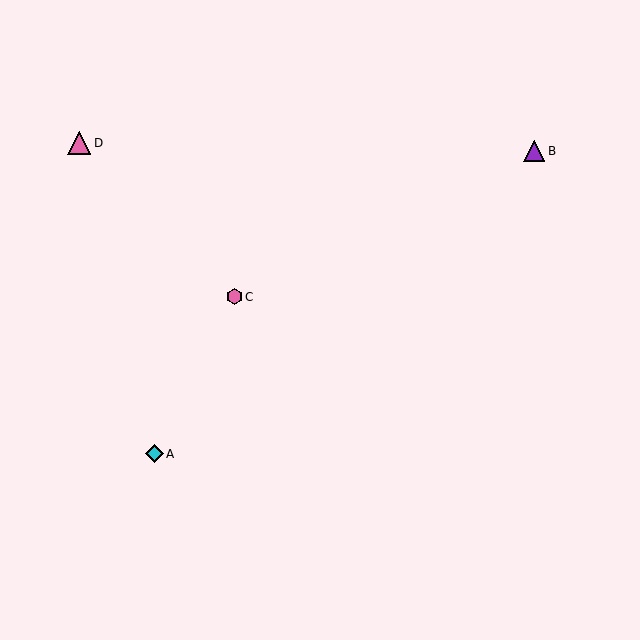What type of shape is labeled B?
Shape B is a purple triangle.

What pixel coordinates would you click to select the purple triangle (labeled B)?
Click at (534, 151) to select the purple triangle B.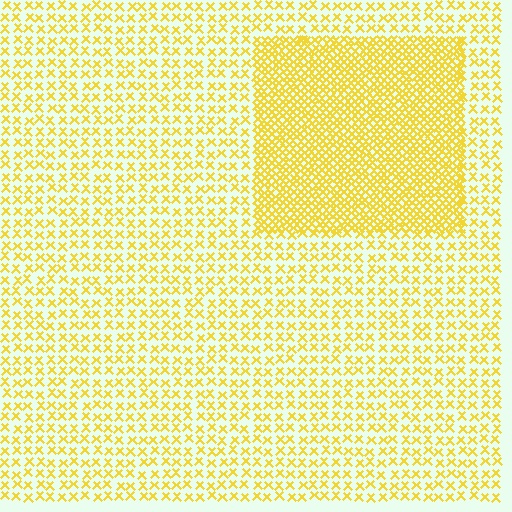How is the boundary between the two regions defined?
The boundary is defined by a change in element density (approximately 2.5x ratio). All elements are the same color, size, and shape.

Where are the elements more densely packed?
The elements are more densely packed inside the rectangle boundary.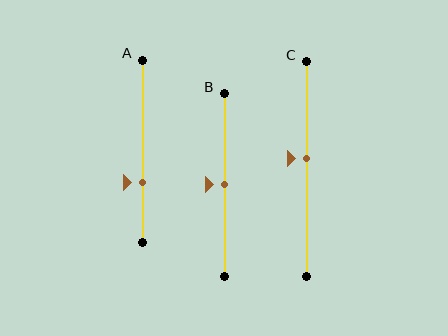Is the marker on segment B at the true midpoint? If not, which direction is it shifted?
Yes, the marker on segment B is at the true midpoint.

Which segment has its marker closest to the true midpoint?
Segment B has its marker closest to the true midpoint.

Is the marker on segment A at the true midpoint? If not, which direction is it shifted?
No, the marker on segment A is shifted downward by about 17% of the segment length.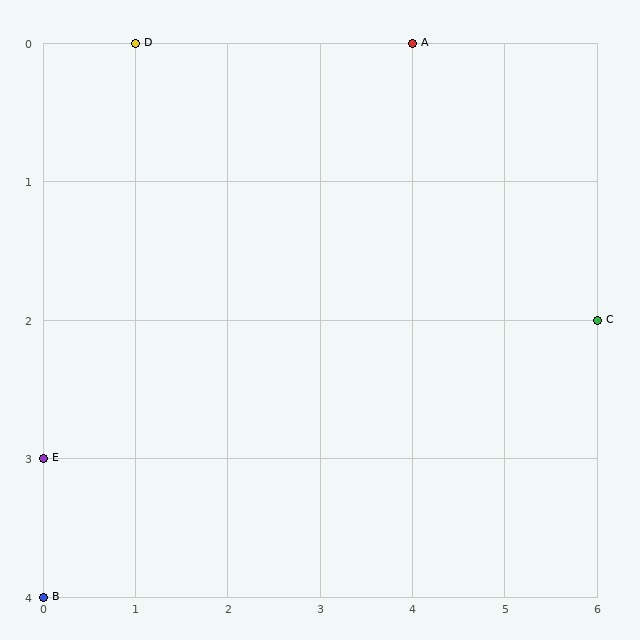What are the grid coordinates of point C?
Point C is at grid coordinates (6, 2).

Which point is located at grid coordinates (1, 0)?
Point D is at (1, 0).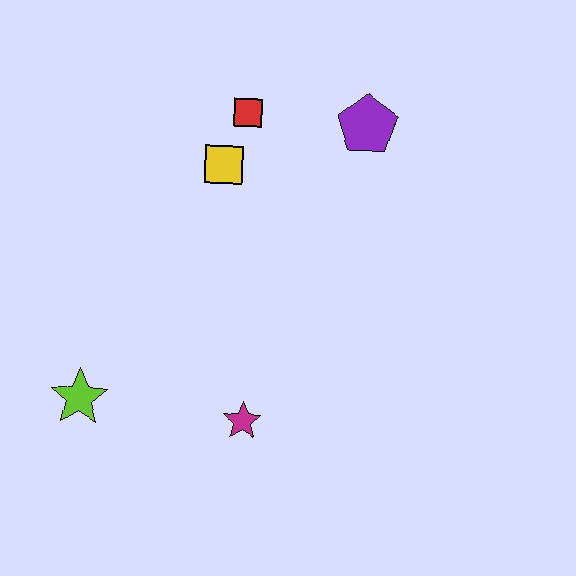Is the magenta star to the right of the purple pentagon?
No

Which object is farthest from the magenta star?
The purple pentagon is farthest from the magenta star.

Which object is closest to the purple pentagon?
The red square is closest to the purple pentagon.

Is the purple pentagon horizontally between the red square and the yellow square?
No